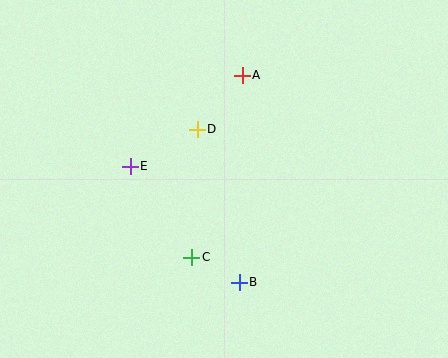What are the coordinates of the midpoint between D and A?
The midpoint between D and A is at (220, 102).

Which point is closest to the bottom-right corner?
Point B is closest to the bottom-right corner.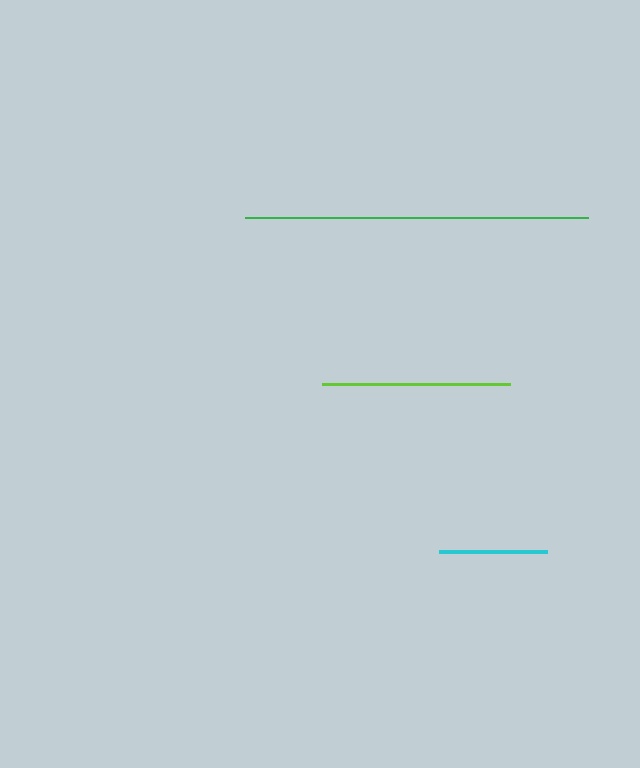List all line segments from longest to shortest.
From longest to shortest: green, lime, cyan.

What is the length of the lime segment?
The lime segment is approximately 188 pixels long.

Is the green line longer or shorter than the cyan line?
The green line is longer than the cyan line.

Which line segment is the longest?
The green line is the longest at approximately 343 pixels.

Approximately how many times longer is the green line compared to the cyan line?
The green line is approximately 3.2 times the length of the cyan line.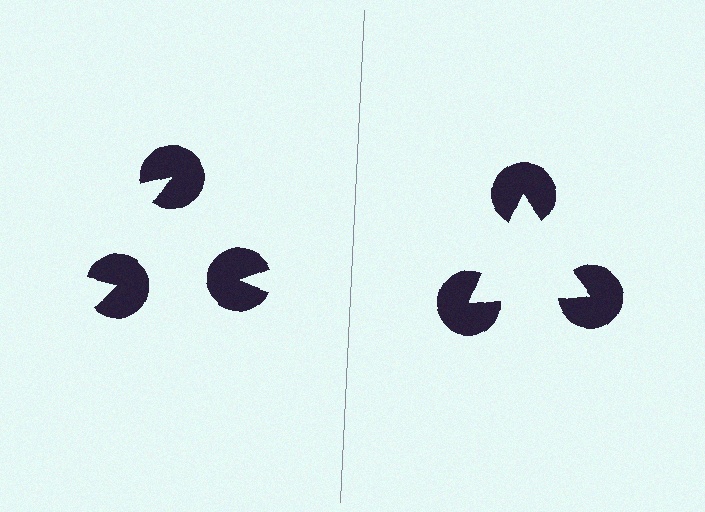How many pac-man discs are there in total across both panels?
6 — 3 on each side.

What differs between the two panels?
The pac-man discs are positioned identically on both sides; only the wedge orientations differ. On the right they align to a triangle; on the left they are misaligned.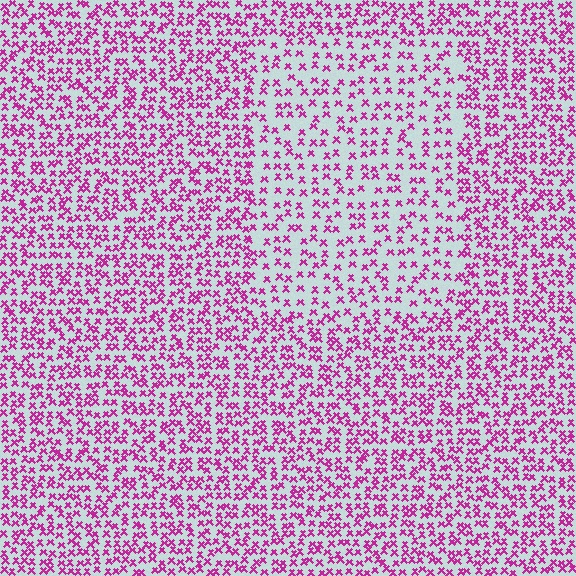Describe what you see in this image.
The image contains small magenta elements arranged at two different densities. A rectangle-shaped region is visible where the elements are less densely packed than the surrounding area.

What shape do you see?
I see a rectangle.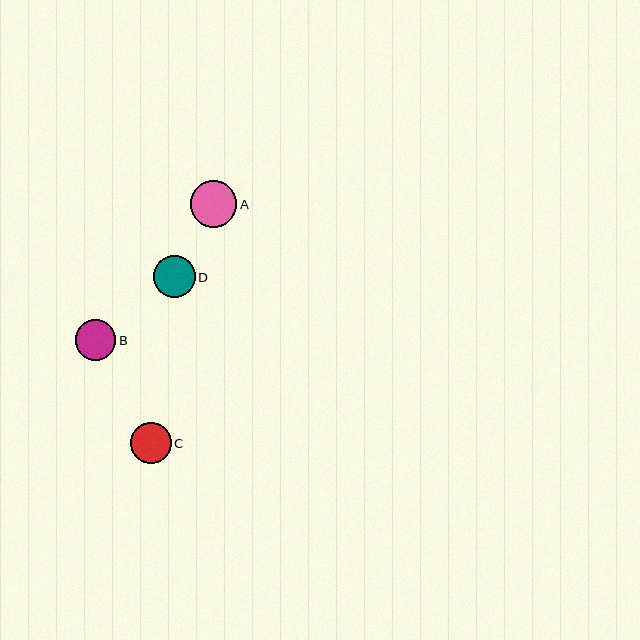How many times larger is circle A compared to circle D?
Circle A is approximately 1.1 times the size of circle D.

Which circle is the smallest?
Circle B is the smallest with a size of approximately 41 pixels.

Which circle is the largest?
Circle A is the largest with a size of approximately 47 pixels.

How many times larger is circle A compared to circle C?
Circle A is approximately 1.1 times the size of circle C.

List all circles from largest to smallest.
From largest to smallest: A, D, C, B.